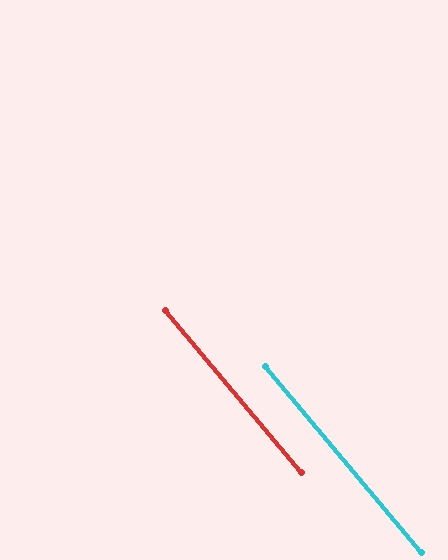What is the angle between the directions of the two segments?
Approximately 0 degrees.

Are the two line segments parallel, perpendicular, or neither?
Parallel — their directions differ by only 0.1°.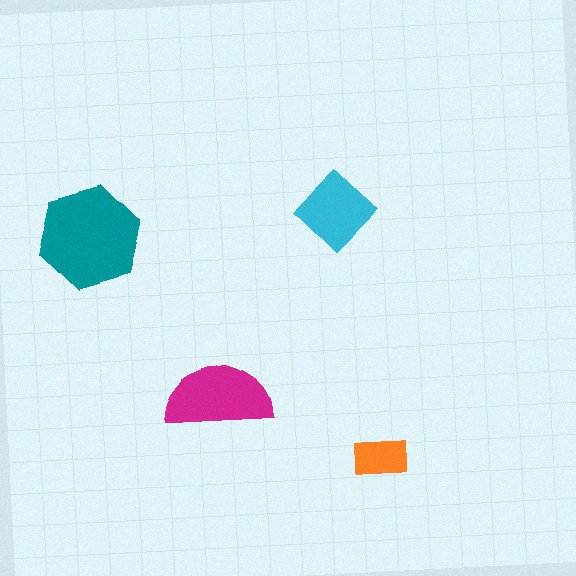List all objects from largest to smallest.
The teal hexagon, the magenta semicircle, the cyan diamond, the orange rectangle.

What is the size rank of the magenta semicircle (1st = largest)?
2nd.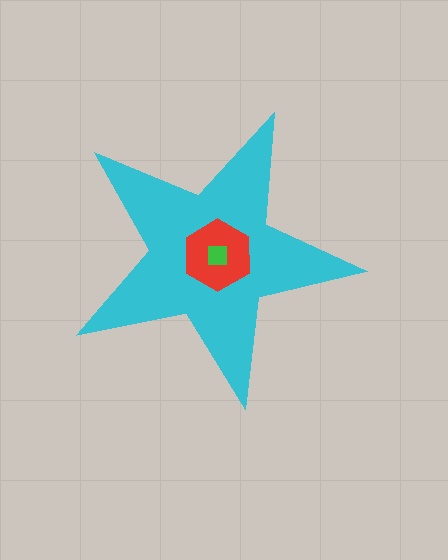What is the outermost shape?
The cyan star.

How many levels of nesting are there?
3.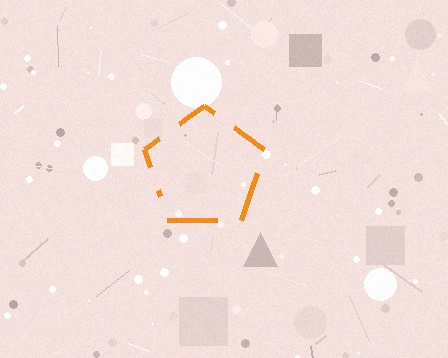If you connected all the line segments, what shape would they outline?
They would outline a pentagon.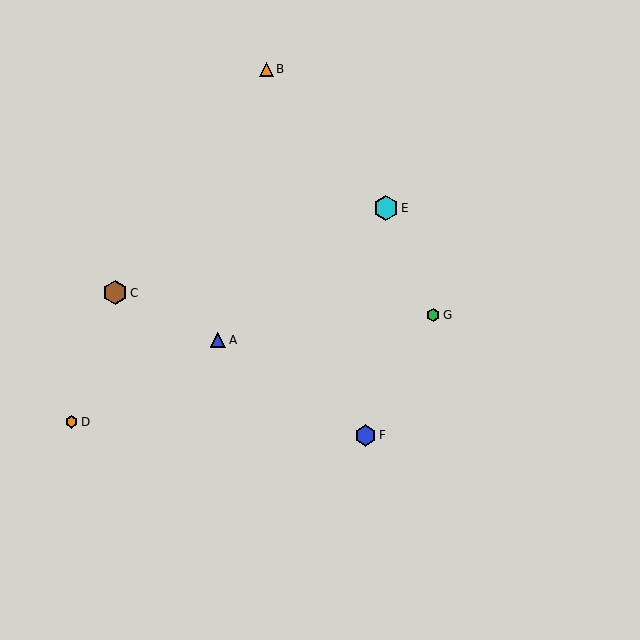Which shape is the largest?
The cyan hexagon (labeled E) is the largest.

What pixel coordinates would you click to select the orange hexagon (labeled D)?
Click at (71, 422) to select the orange hexagon D.